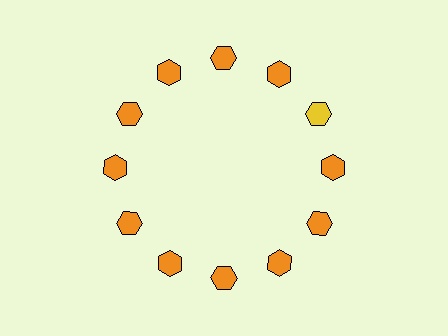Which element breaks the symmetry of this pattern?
The yellow hexagon at roughly the 2 o'clock position breaks the symmetry. All other shapes are orange hexagons.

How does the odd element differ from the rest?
It has a different color: yellow instead of orange.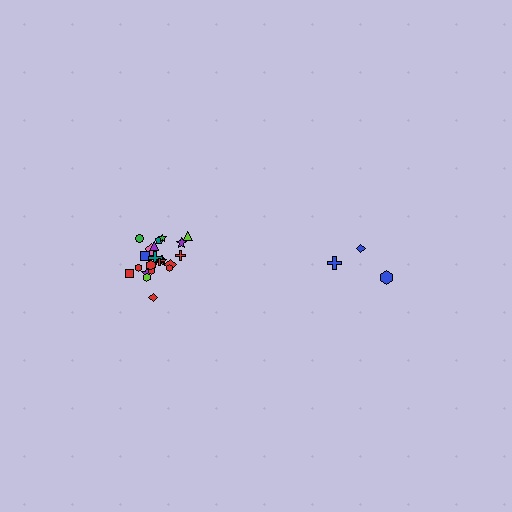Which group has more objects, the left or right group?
The left group.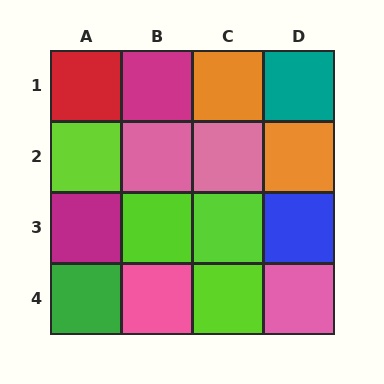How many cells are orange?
2 cells are orange.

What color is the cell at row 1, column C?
Orange.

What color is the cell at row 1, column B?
Magenta.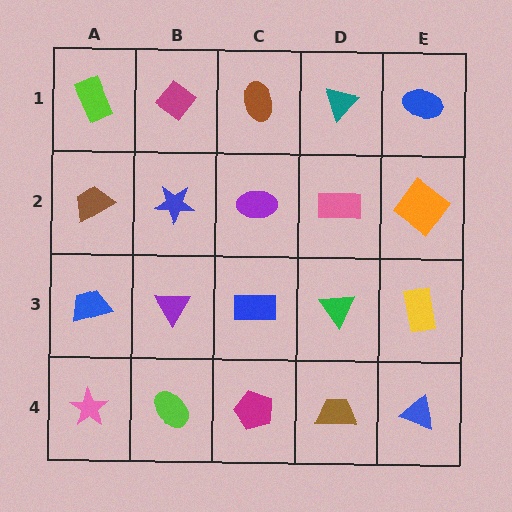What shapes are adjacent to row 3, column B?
A blue star (row 2, column B), a lime ellipse (row 4, column B), a blue trapezoid (row 3, column A), a blue rectangle (row 3, column C).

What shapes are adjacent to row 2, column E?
A blue ellipse (row 1, column E), a yellow rectangle (row 3, column E), a pink rectangle (row 2, column D).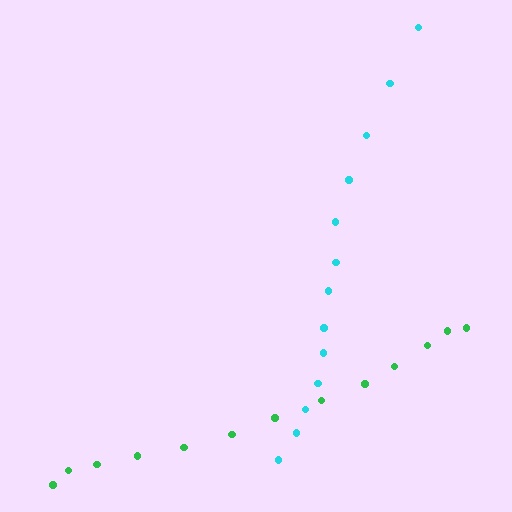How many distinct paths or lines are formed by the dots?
There are 2 distinct paths.